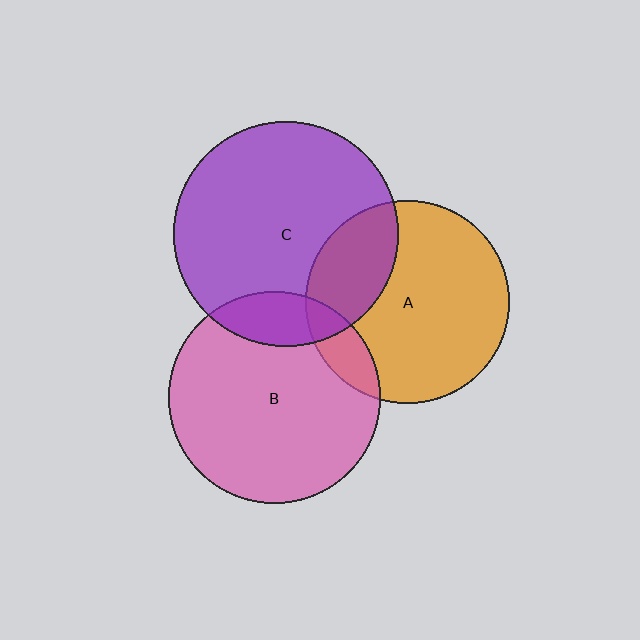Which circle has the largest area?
Circle C (purple).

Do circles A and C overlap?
Yes.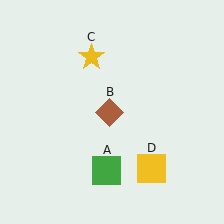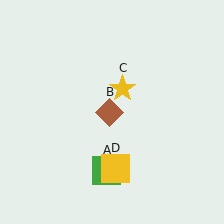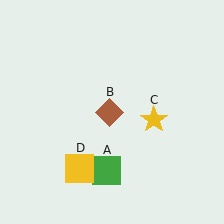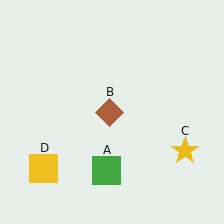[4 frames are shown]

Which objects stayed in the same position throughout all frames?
Green square (object A) and brown diamond (object B) remained stationary.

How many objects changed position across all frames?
2 objects changed position: yellow star (object C), yellow square (object D).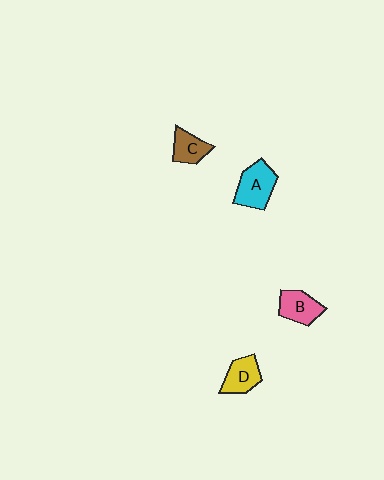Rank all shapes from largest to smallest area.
From largest to smallest: A (cyan), B (pink), D (yellow), C (brown).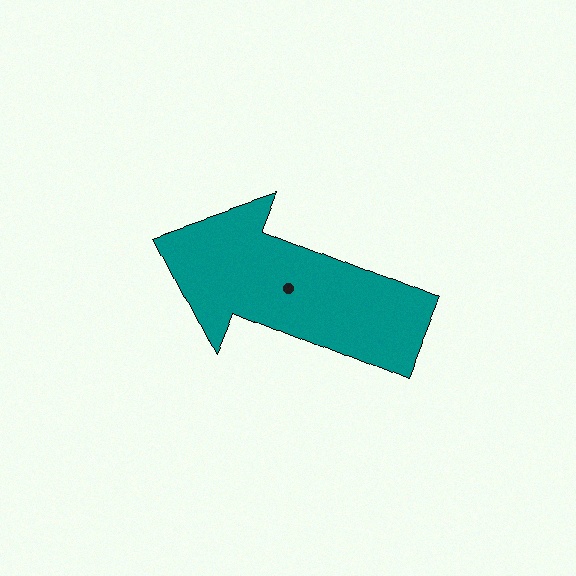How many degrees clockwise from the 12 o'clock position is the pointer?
Approximately 292 degrees.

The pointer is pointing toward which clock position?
Roughly 10 o'clock.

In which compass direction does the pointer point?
West.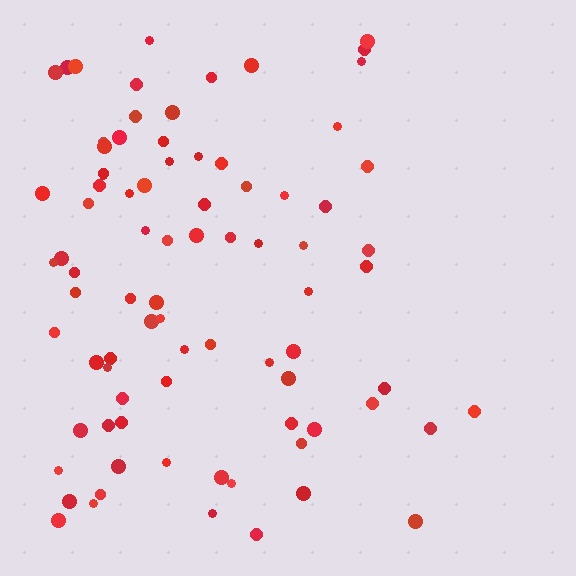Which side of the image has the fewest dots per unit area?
The right.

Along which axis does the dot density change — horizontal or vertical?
Horizontal.